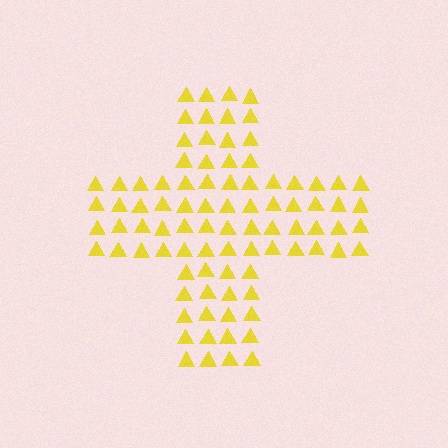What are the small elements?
The small elements are triangles.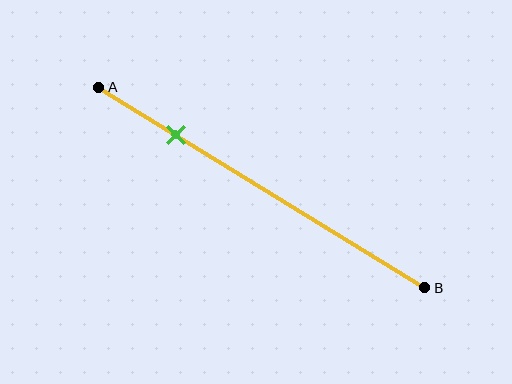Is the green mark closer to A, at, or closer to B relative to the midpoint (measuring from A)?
The green mark is closer to point A than the midpoint of segment AB.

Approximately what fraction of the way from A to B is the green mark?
The green mark is approximately 25% of the way from A to B.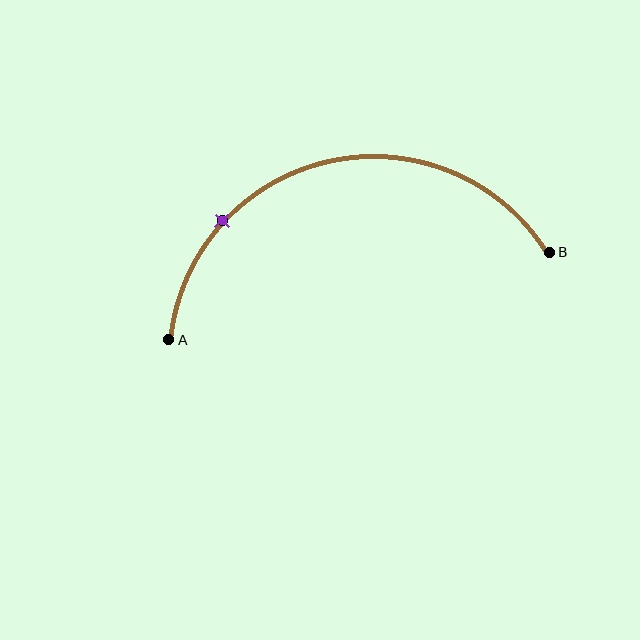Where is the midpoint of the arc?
The arc midpoint is the point on the curve farthest from the straight line joining A and B. It sits above that line.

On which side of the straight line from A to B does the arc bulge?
The arc bulges above the straight line connecting A and B.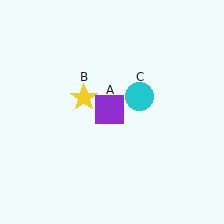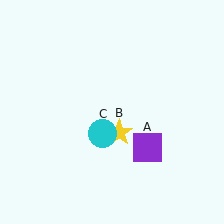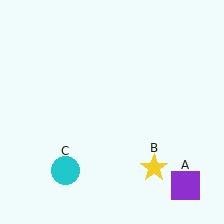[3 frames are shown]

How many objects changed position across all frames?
3 objects changed position: purple square (object A), yellow star (object B), cyan circle (object C).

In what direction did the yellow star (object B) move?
The yellow star (object B) moved down and to the right.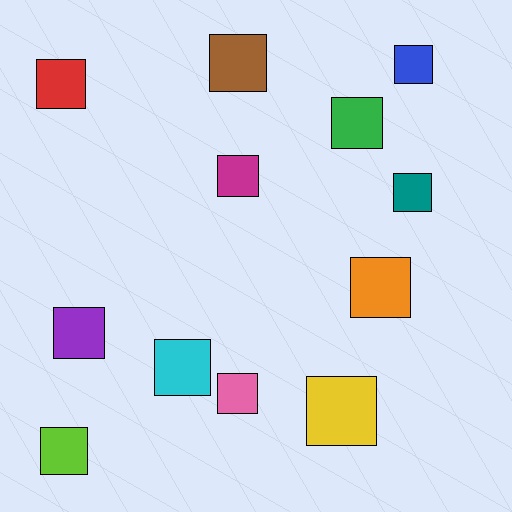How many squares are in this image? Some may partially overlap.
There are 12 squares.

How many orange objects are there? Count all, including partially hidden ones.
There is 1 orange object.